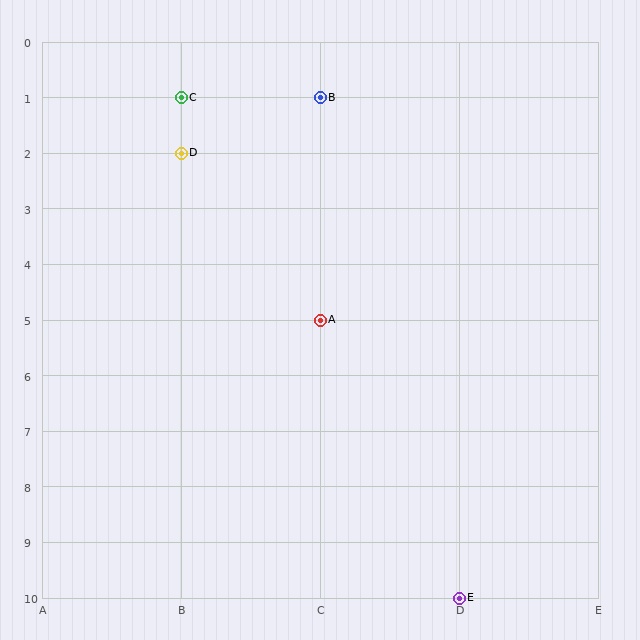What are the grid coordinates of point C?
Point C is at grid coordinates (B, 1).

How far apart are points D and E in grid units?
Points D and E are 2 columns and 8 rows apart (about 8.2 grid units diagonally).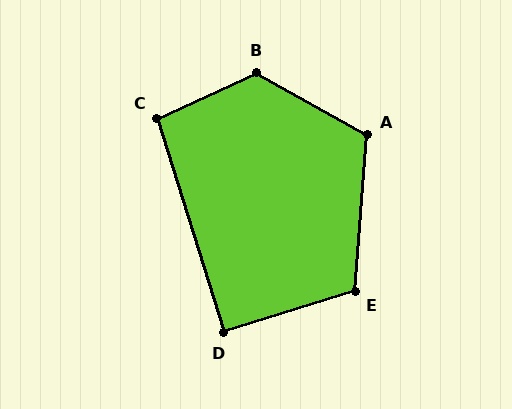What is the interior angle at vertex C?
Approximately 97 degrees (obtuse).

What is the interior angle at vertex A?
Approximately 114 degrees (obtuse).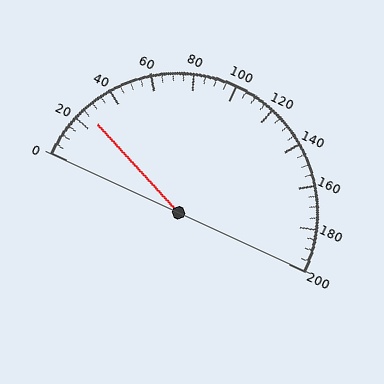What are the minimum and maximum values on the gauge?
The gauge ranges from 0 to 200.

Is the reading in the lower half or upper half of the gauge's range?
The reading is in the lower half of the range (0 to 200).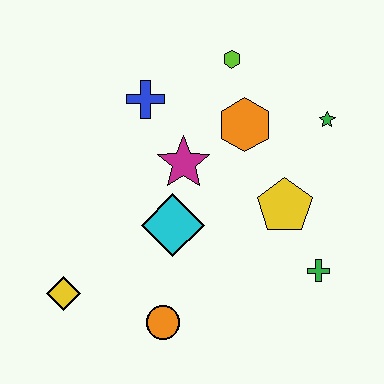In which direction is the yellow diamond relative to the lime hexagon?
The yellow diamond is below the lime hexagon.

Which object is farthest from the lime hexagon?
The yellow diamond is farthest from the lime hexagon.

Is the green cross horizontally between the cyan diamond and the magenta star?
No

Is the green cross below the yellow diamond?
No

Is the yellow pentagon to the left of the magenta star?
No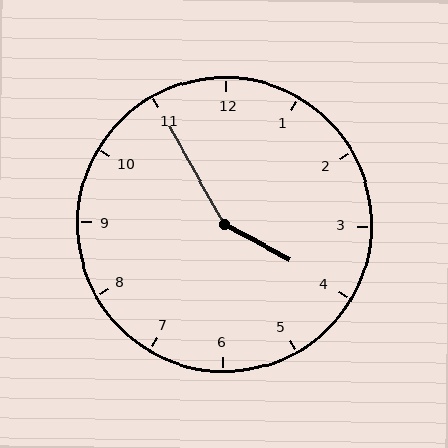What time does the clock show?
3:55.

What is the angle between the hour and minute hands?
Approximately 148 degrees.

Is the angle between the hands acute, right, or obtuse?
It is obtuse.